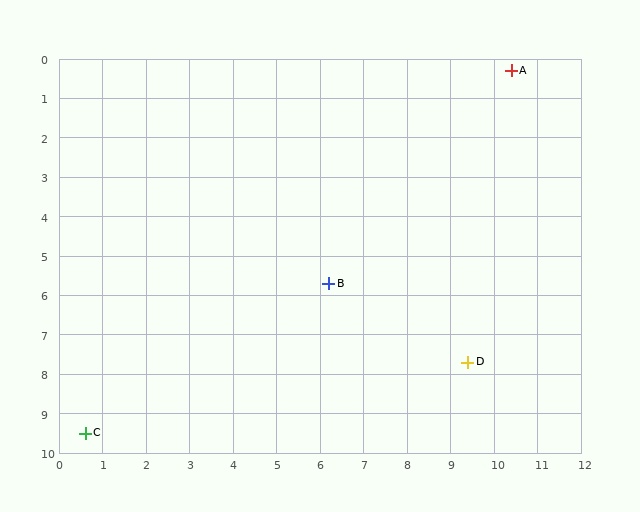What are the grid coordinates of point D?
Point D is at approximately (9.4, 7.7).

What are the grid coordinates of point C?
Point C is at approximately (0.6, 9.5).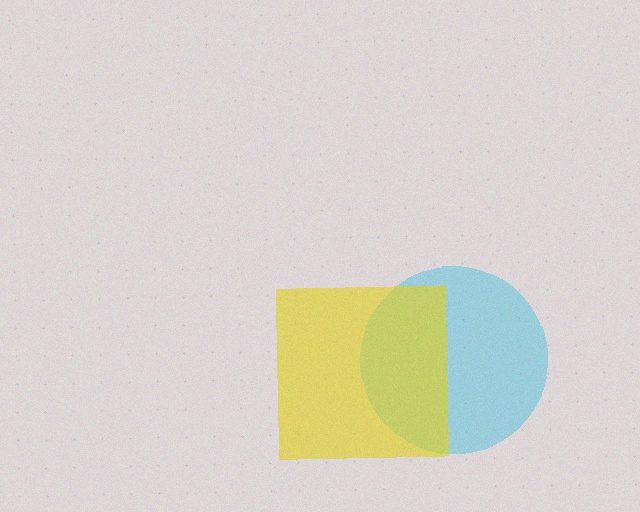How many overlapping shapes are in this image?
There are 2 overlapping shapes in the image.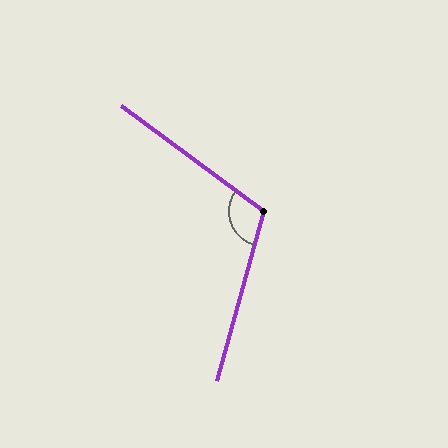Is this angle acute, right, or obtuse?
It is obtuse.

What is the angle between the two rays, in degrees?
Approximately 111 degrees.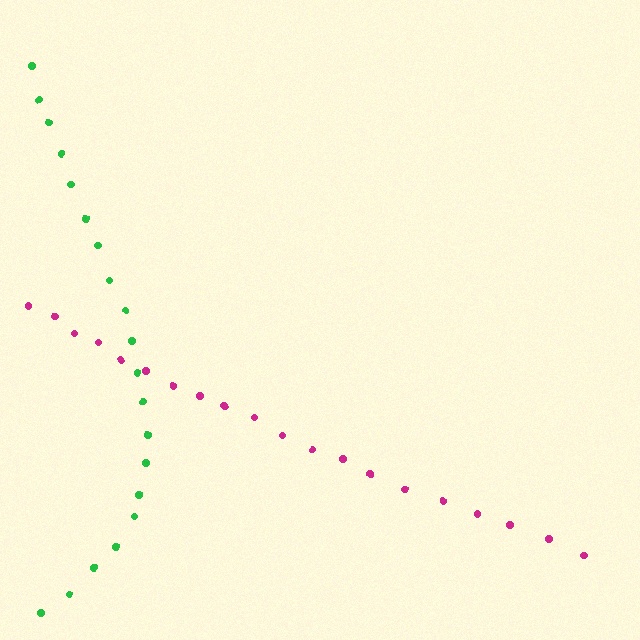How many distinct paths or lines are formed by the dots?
There are 2 distinct paths.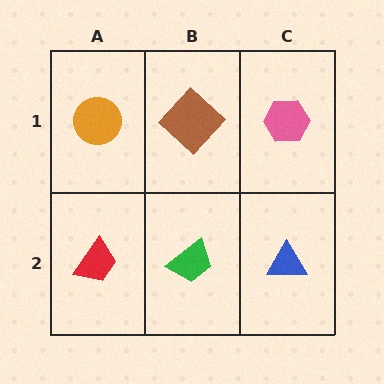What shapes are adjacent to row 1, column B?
A green trapezoid (row 2, column B), an orange circle (row 1, column A), a pink hexagon (row 1, column C).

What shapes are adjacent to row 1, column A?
A red trapezoid (row 2, column A), a brown diamond (row 1, column B).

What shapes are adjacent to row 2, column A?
An orange circle (row 1, column A), a green trapezoid (row 2, column B).